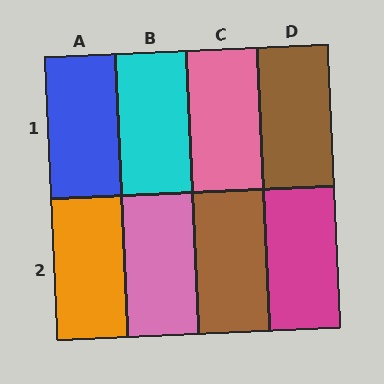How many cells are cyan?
1 cell is cyan.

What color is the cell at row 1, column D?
Brown.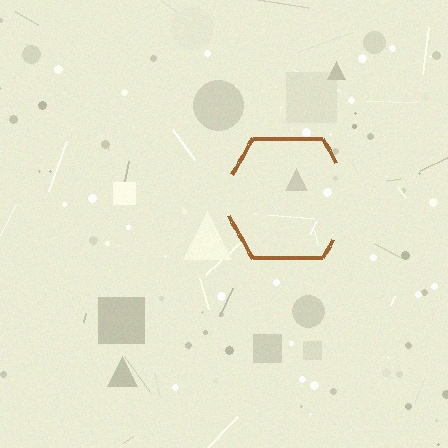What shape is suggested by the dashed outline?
The dashed outline suggests a hexagon.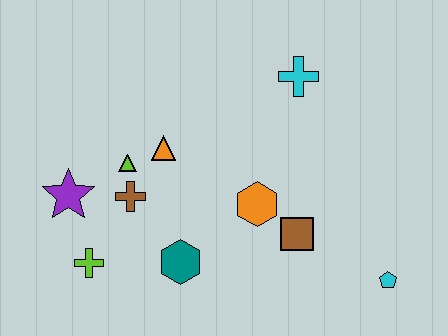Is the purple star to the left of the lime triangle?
Yes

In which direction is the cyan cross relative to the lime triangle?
The cyan cross is to the right of the lime triangle.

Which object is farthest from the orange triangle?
The cyan pentagon is farthest from the orange triangle.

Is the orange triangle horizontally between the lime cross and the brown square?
Yes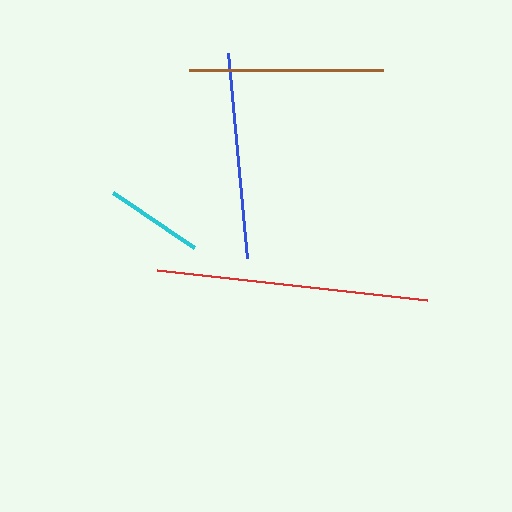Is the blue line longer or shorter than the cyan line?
The blue line is longer than the cyan line.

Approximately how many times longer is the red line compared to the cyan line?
The red line is approximately 2.8 times the length of the cyan line.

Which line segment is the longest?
The red line is the longest at approximately 272 pixels.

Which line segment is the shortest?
The cyan line is the shortest at approximately 98 pixels.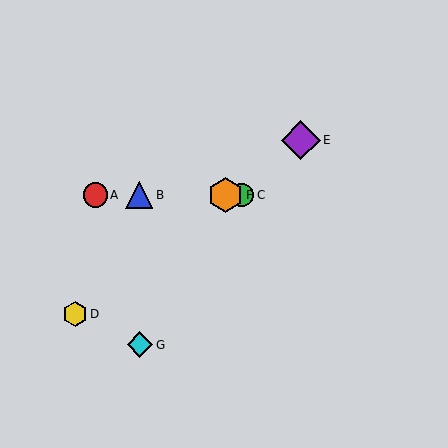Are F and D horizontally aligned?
No, F is at y≈195 and D is at y≈314.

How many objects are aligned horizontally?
4 objects (A, B, C, F) are aligned horizontally.